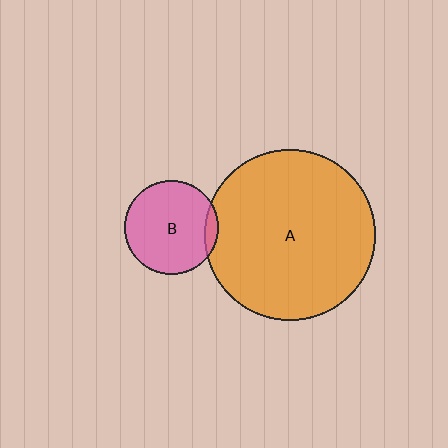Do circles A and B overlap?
Yes.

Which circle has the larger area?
Circle A (orange).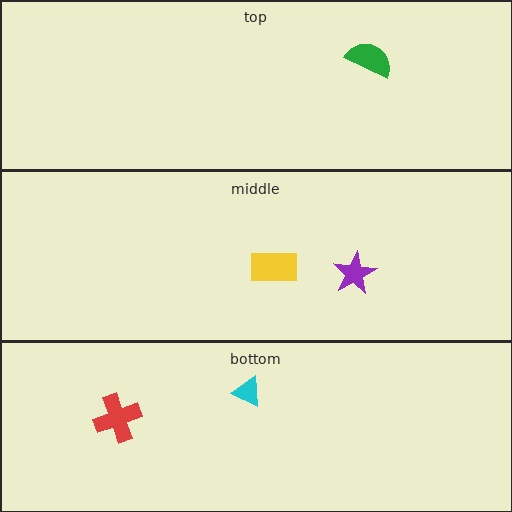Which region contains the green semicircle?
The top region.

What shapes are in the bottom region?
The red cross, the cyan triangle.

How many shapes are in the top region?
1.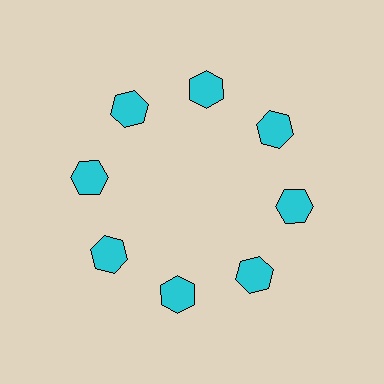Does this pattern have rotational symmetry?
Yes, this pattern has 8-fold rotational symmetry. It looks the same after rotating 45 degrees around the center.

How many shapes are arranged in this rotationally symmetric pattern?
There are 8 shapes, arranged in 8 groups of 1.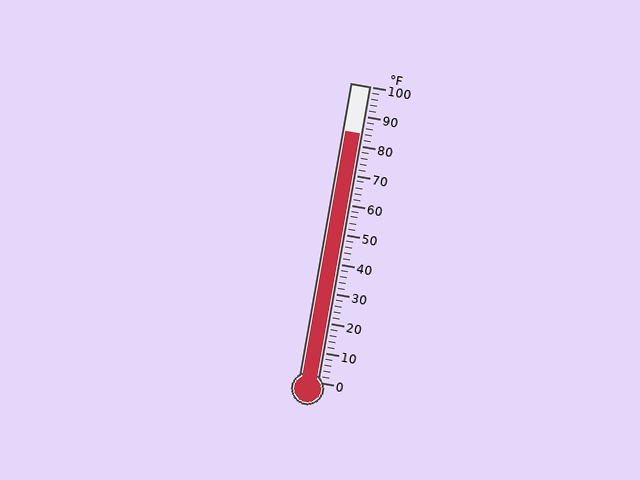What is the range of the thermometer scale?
The thermometer scale ranges from 0°F to 100°F.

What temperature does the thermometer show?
The thermometer shows approximately 84°F.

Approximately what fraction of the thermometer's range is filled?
The thermometer is filled to approximately 85% of its range.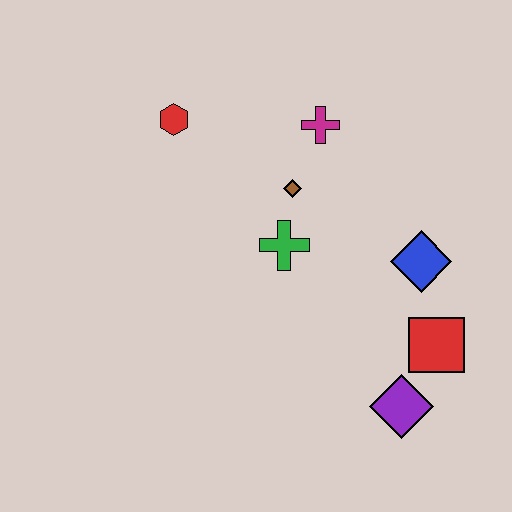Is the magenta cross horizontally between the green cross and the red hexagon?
No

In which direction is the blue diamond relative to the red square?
The blue diamond is above the red square.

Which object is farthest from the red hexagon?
The purple diamond is farthest from the red hexagon.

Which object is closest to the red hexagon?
The brown diamond is closest to the red hexagon.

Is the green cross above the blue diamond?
Yes